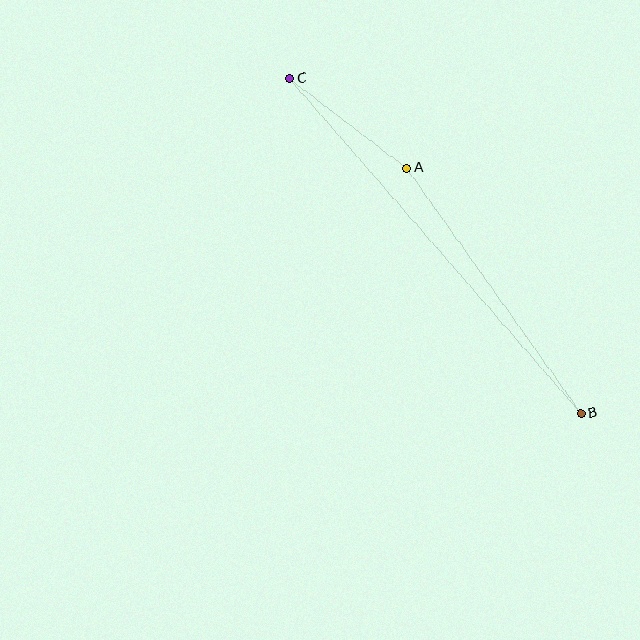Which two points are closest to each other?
Points A and C are closest to each other.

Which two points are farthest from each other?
Points B and C are farthest from each other.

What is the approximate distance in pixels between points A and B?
The distance between A and B is approximately 301 pixels.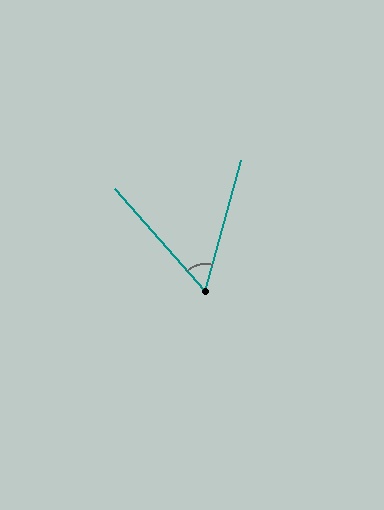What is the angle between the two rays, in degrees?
Approximately 57 degrees.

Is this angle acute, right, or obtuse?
It is acute.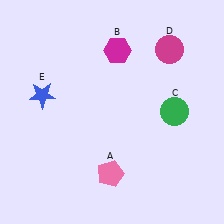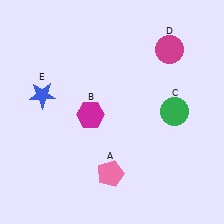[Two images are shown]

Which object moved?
The magenta hexagon (B) moved down.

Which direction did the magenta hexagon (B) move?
The magenta hexagon (B) moved down.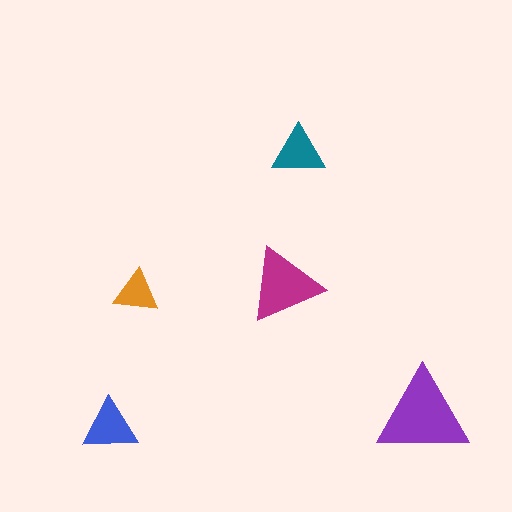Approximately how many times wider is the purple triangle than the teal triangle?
About 1.5 times wider.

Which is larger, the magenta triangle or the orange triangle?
The magenta one.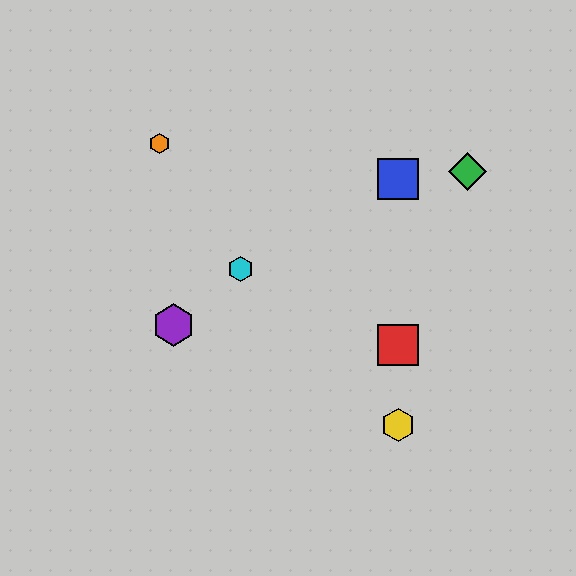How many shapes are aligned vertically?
3 shapes (the red square, the blue square, the yellow hexagon) are aligned vertically.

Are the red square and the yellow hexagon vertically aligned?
Yes, both are at x≈398.